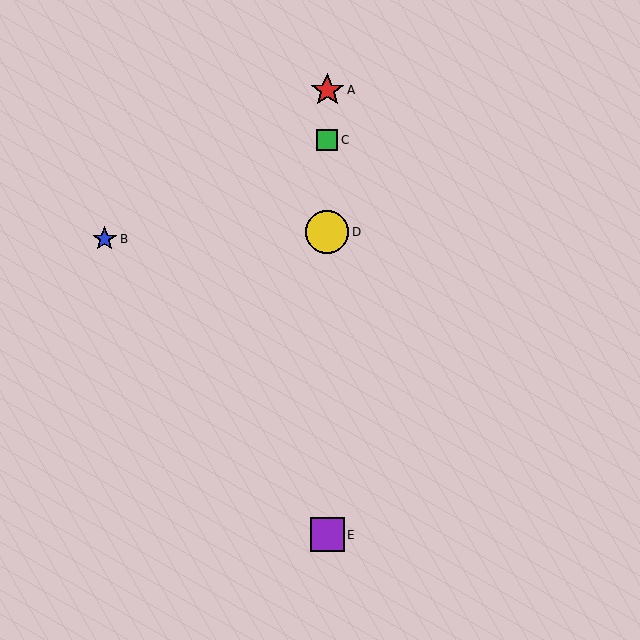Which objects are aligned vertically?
Objects A, C, D, E are aligned vertically.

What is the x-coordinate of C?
Object C is at x≈327.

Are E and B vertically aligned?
No, E is at x≈327 and B is at x≈105.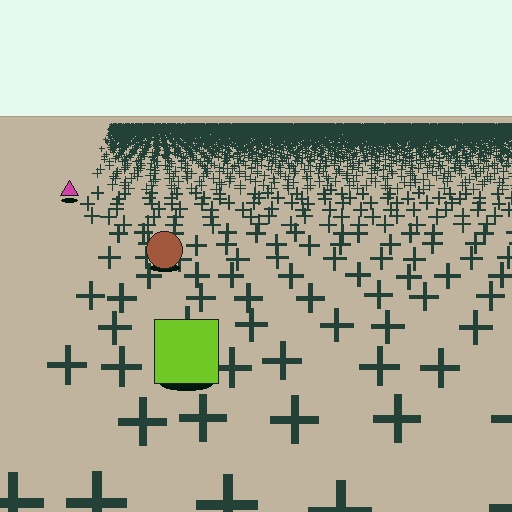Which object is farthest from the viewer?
The magenta triangle is farthest from the viewer. It appears smaller and the ground texture around it is denser.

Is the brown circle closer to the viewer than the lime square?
No. The lime square is closer — you can tell from the texture gradient: the ground texture is coarser near it.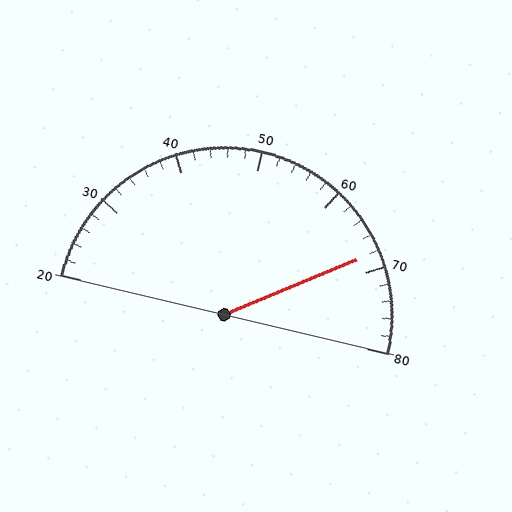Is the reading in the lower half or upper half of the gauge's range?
The reading is in the upper half of the range (20 to 80).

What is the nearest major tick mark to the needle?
The nearest major tick mark is 70.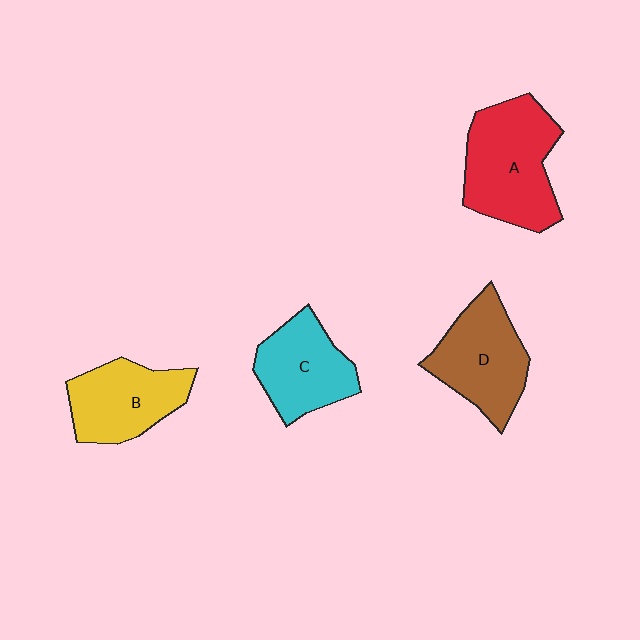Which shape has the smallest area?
Shape C (cyan).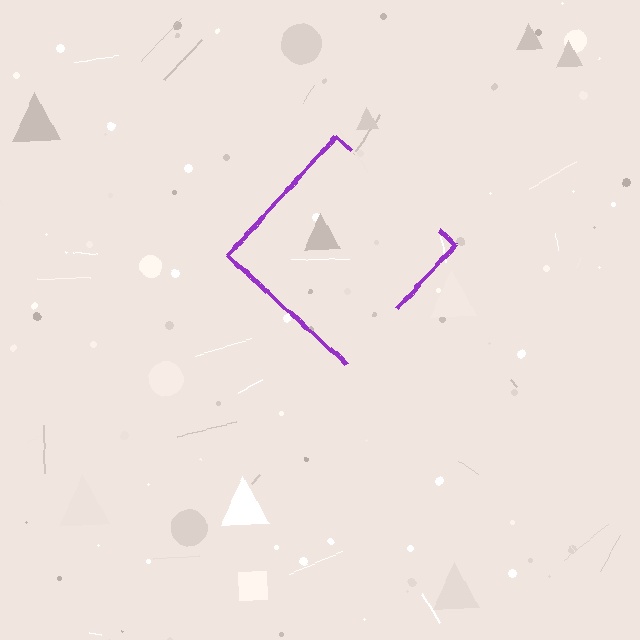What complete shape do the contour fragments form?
The contour fragments form a diamond.